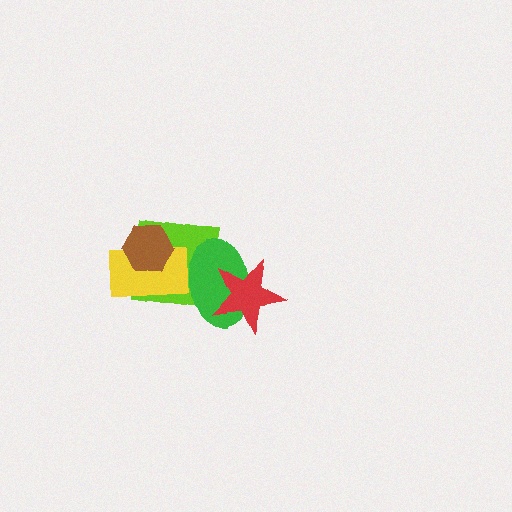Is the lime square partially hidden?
Yes, it is partially covered by another shape.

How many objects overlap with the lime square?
3 objects overlap with the lime square.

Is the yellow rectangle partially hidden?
Yes, it is partially covered by another shape.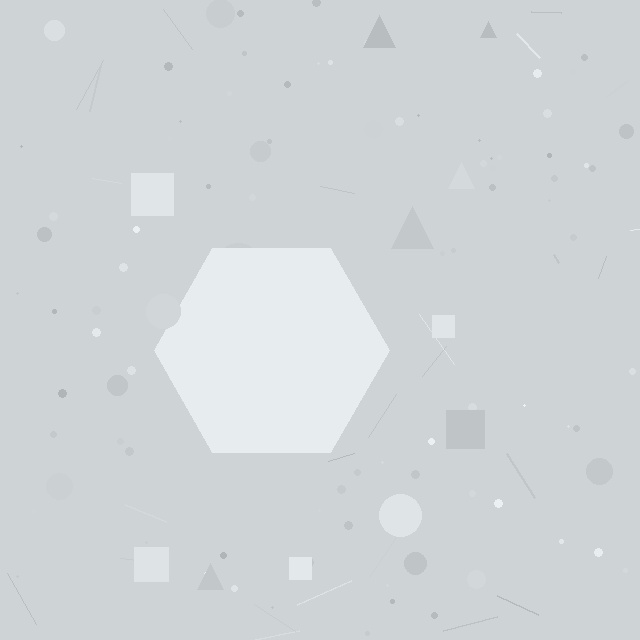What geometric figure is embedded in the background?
A hexagon is embedded in the background.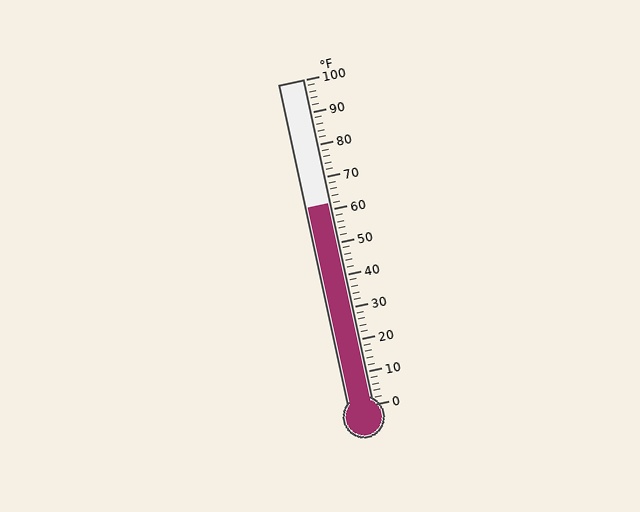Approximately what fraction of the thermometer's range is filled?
The thermometer is filled to approximately 60% of its range.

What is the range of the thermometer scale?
The thermometer scale ranges from 0°F to 100°F.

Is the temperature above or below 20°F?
The temperature is above 20°F.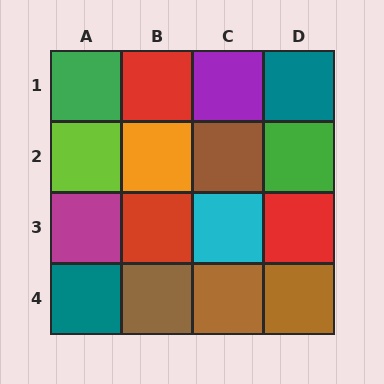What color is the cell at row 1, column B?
Red.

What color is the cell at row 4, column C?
Brown.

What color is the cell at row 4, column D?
Brown.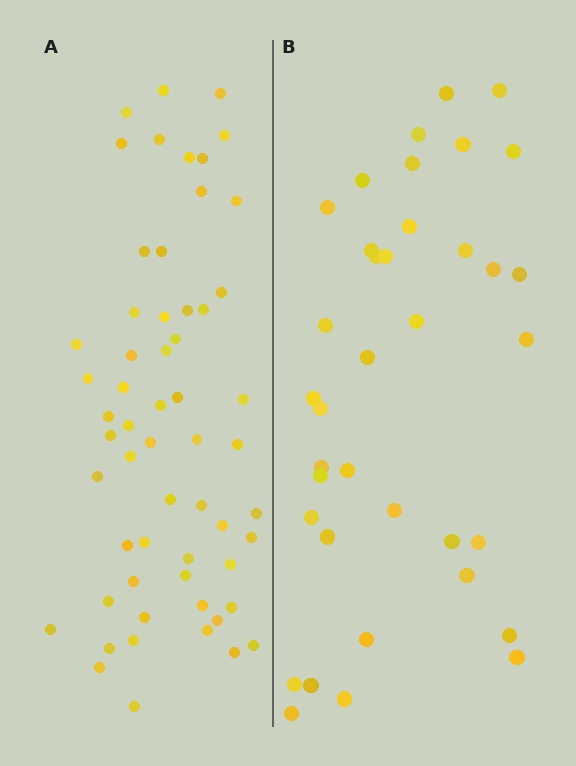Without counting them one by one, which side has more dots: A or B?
Region A (the left region) has more dots.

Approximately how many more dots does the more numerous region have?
Region A has approximately 20 more dots than region B.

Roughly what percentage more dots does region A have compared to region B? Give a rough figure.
About 55% more.